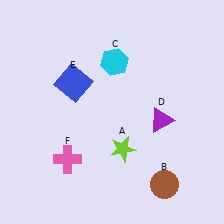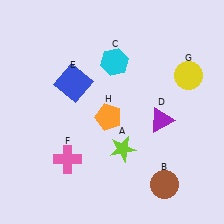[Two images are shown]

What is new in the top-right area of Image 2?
A yellow circle (G) was added in the top-right area of Image 2.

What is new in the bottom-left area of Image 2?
An orange pentagon (H) was added in the bottom-left area of Image 2.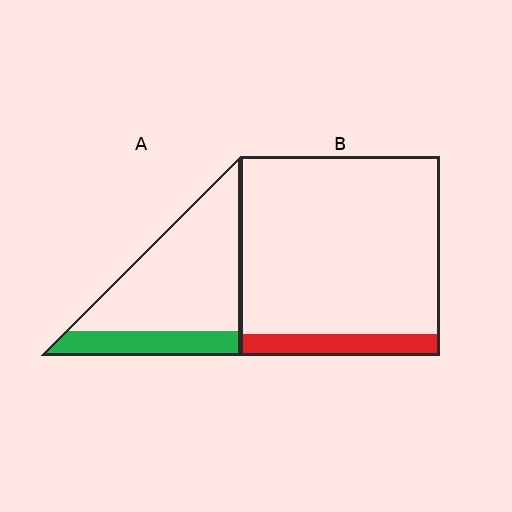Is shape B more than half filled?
No.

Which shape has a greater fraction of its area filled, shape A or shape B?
Shape A.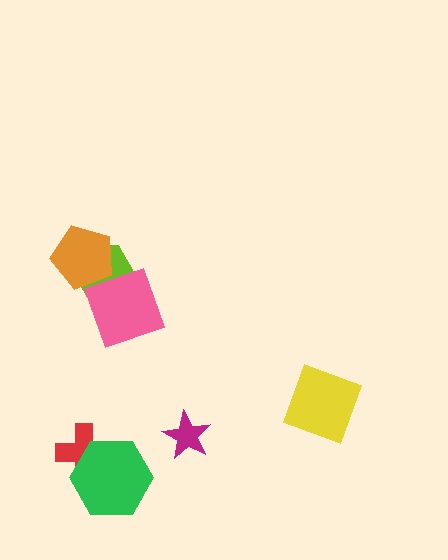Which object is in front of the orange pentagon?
The pink diamond is in front of the orange pentagon.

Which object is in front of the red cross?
The green hexagon is in front of the red cross.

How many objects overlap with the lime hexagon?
2 objects overlap with the lime hexagon.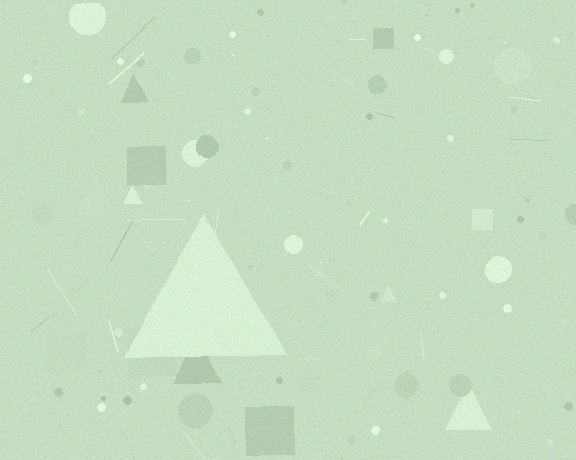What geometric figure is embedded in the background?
A triangle is embedded in the background.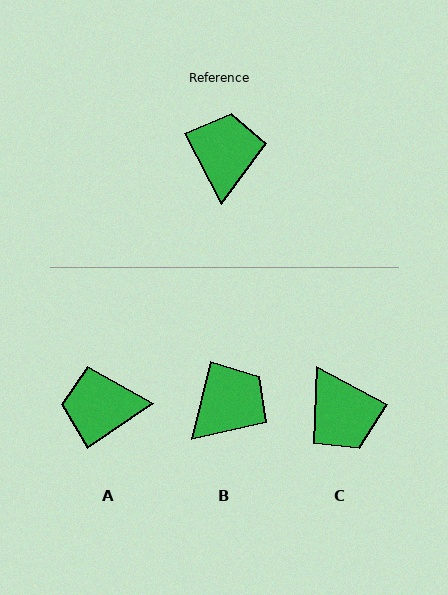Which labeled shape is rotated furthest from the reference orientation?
C, about 145 degrees away.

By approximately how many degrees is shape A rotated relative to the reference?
Approximately 97 degrees counter-clockwise.